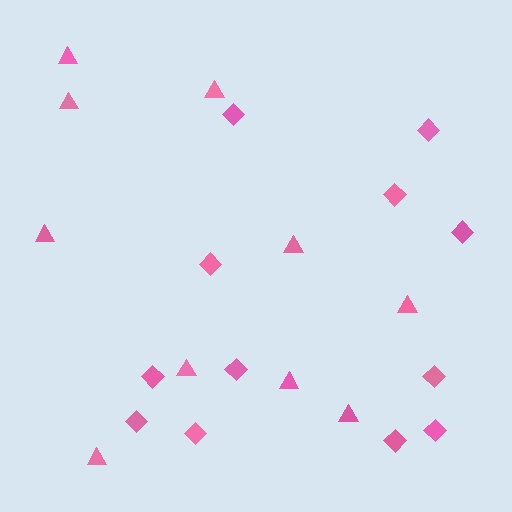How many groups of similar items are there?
There are 2 groups: one group of triangles (10) and one group of diamonds (12).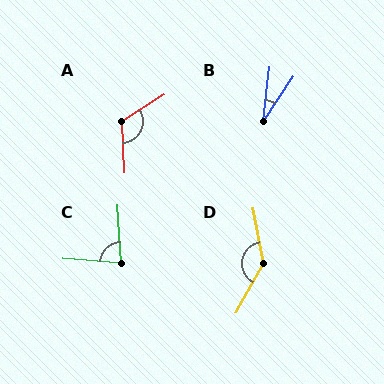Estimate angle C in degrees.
Approximately 83 degrees.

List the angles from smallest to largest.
B (27°), C (83°), A (119°), D (141°).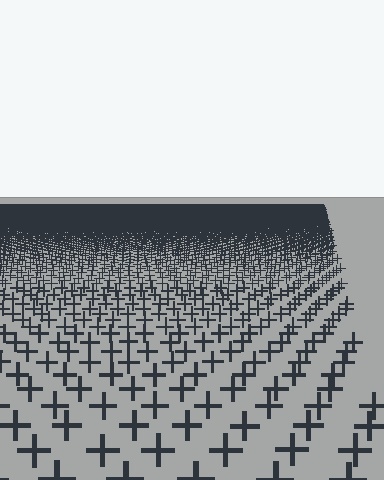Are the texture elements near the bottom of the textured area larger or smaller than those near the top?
Larger. Near the bottom, elements are closer to the viewer and appear at a bigger on-screen size.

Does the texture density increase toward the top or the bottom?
Density increases toward the top.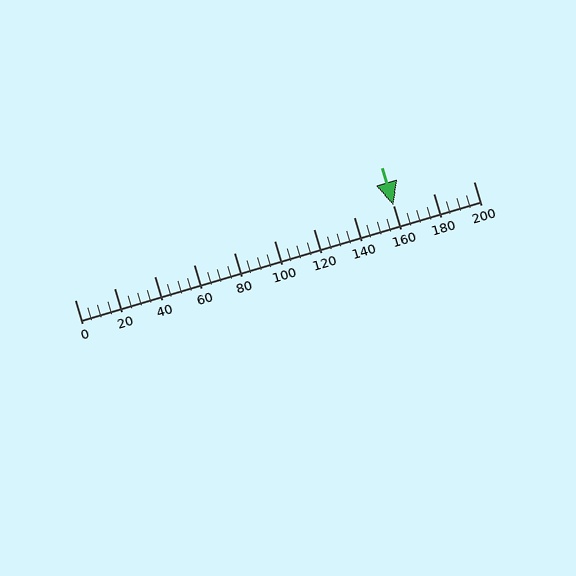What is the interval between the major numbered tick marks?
The major tick marks are spaced 20 units apart.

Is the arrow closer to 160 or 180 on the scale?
The arrow is closer to 160.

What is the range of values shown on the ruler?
The ruler shows values from 0 to 200.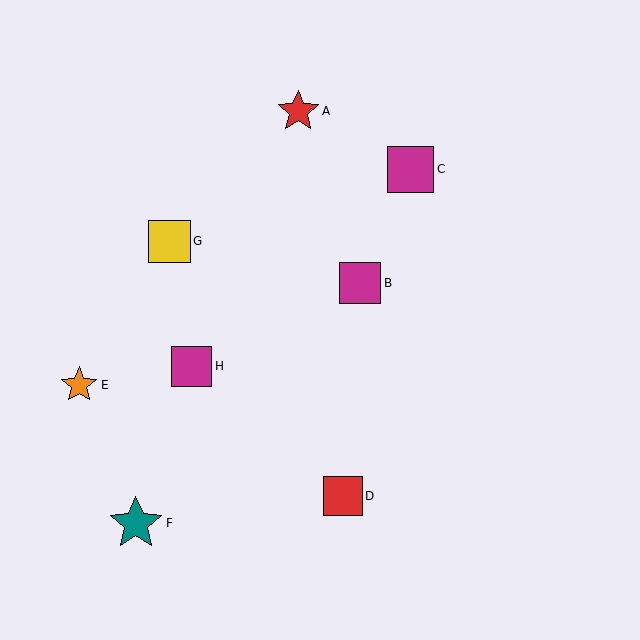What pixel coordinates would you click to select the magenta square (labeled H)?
Click at (192, 366) to select the magenta square H.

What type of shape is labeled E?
Shape E is an orange star.